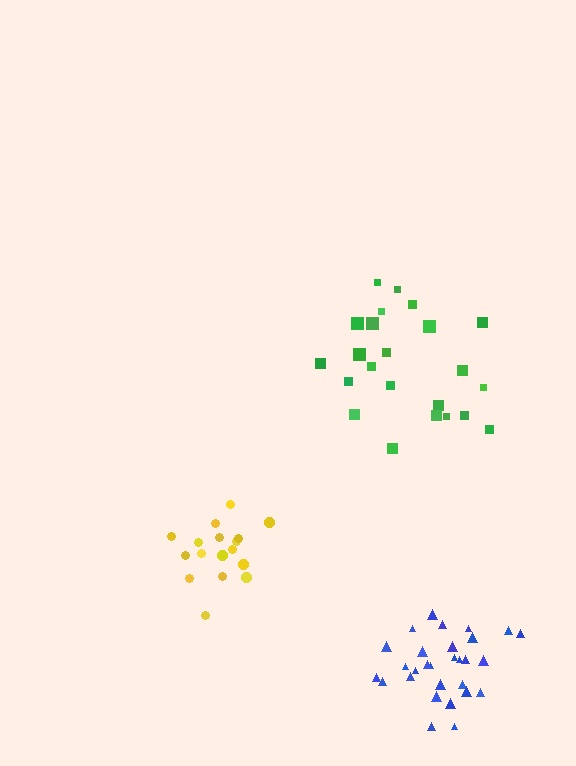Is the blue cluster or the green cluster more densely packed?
Blue.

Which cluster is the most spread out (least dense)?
Green.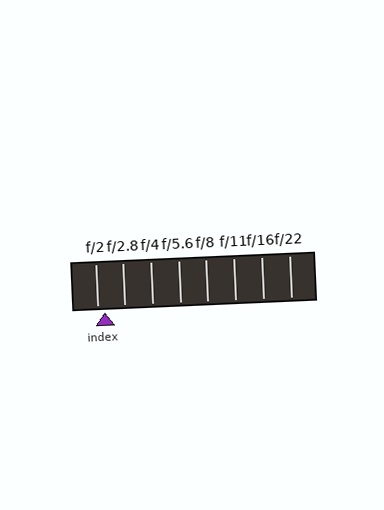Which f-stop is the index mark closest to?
The index mark is closest to f/2.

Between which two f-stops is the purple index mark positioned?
The index mark is between f/2 and f/2.8.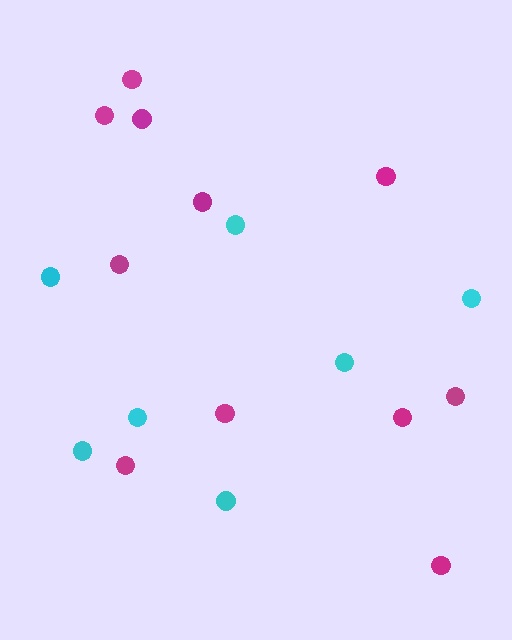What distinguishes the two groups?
There are 2 groups: one group of cyan circles (7) and one group of magenta circles (11).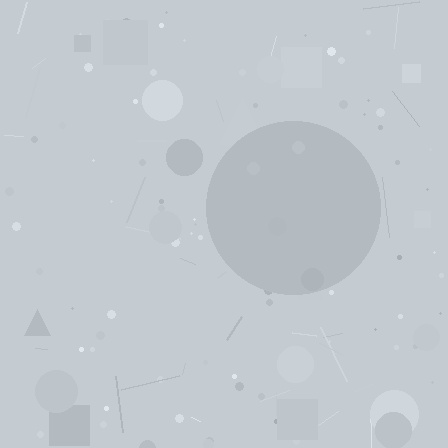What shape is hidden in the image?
A circle is hidden in the image.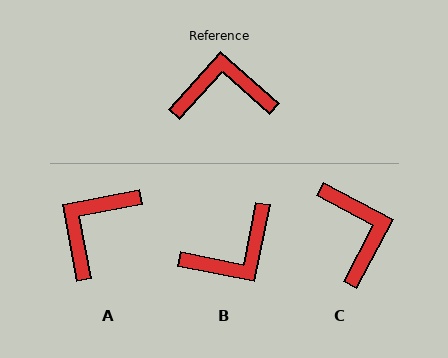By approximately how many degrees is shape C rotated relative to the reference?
Approximately 76 degrees clockwise.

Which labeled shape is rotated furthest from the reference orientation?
B, about 149 degrees away.